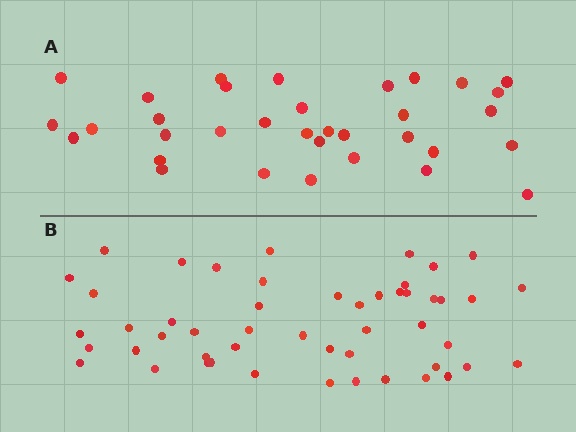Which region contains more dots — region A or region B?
Region B (the bottom region) has more dots.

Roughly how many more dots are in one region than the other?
Region B has approximately 15 more dots than region A.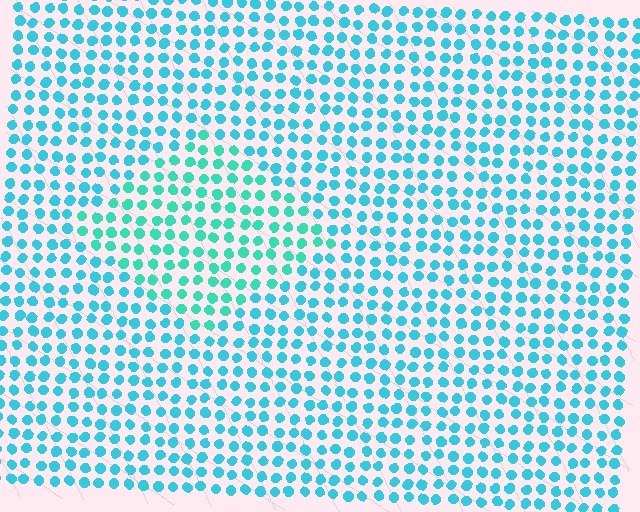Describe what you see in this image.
The image is filled with small cyan elements in a uniform arrangement. A diamond-shaped region is visible where the elements are tinted to a slightly different hue, forming a subtle color boundary.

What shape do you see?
I see a diamond.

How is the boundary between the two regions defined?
The boundary is defined purely by a slight shift in hue (about 24 degrees). Spacing, size, and orientation are identical on both sides.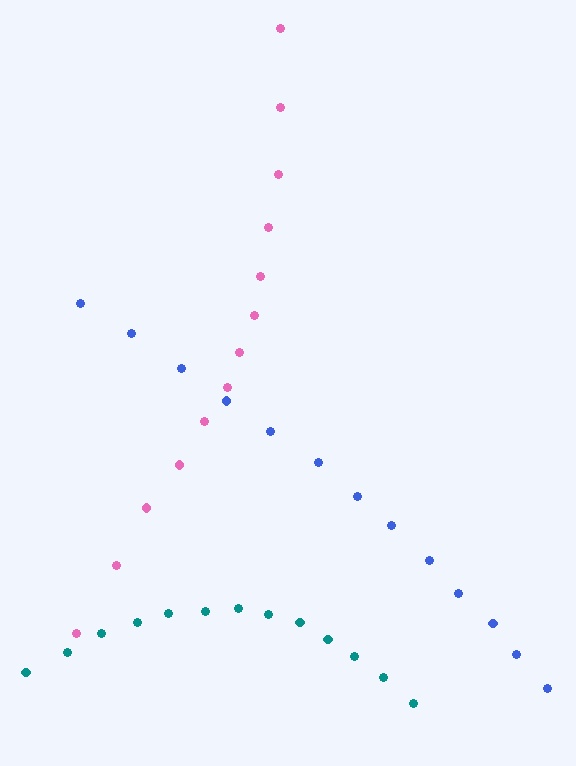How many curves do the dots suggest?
There are 3 distinct paths.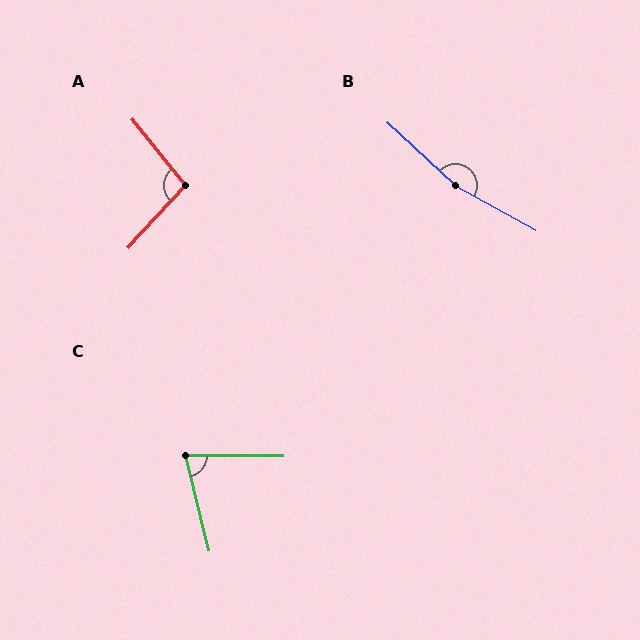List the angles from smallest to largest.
C (76°), A (99°), B (166°).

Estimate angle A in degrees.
Approximately 99 degrees.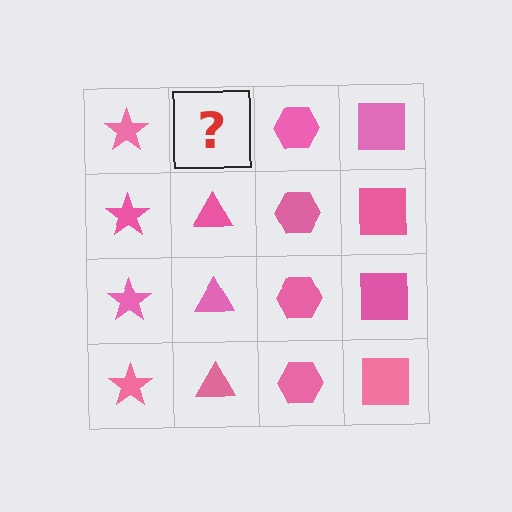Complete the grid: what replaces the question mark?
The question mark should be replaced with a pink triangle.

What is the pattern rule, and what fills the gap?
The rule is that each column has a consistent shape. The gap should be filled with a pink triangle.